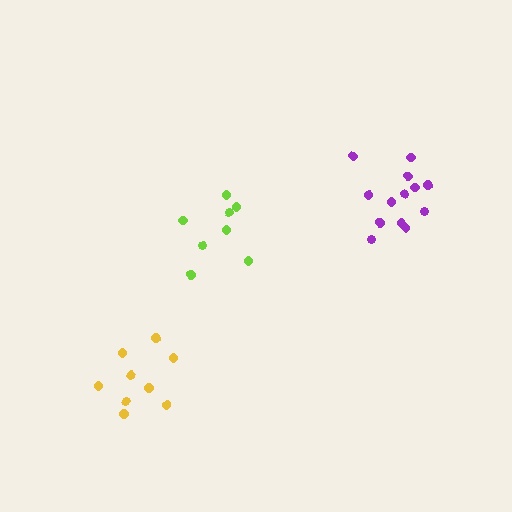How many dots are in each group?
Group 1: 13 dots, Group 2: 9 dots, Group 3: 8 dots (30 total).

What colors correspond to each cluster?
The clusters are colored: purple, yellow, lime.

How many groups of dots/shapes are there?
There are 3 groups.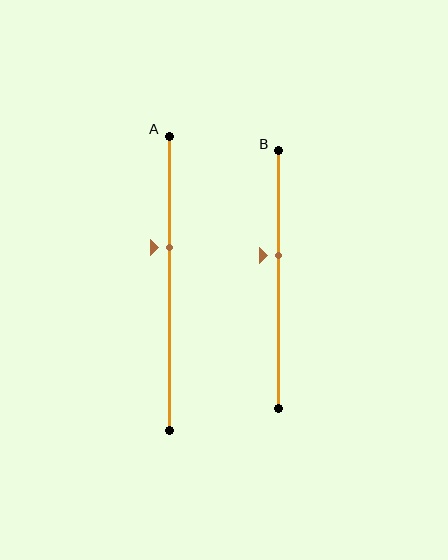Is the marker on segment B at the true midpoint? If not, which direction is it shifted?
No, the marker on segment B is shifted upward by about 10% of the segment length.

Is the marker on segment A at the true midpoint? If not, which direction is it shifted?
No, the marker on segment A is shifted upward by about 12% of the segment length.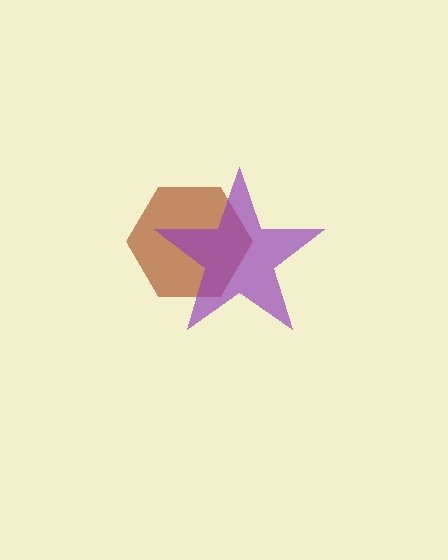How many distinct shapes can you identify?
There are 2 distinct shapes: a brown hexagon, a purple star.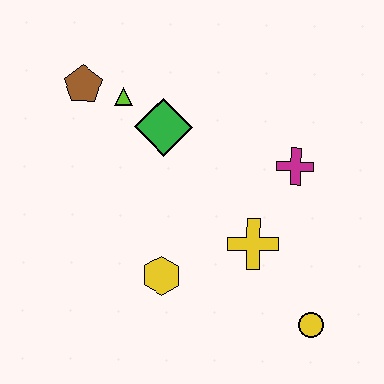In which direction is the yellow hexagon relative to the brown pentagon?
The yellow hexagon is below the brown pentagon.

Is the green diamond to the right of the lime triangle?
Yes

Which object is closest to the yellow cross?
The magenta cross is closest to the yellow cross.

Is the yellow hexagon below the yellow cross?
Yes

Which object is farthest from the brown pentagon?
The yellow circle is farthest from the brown pentagon.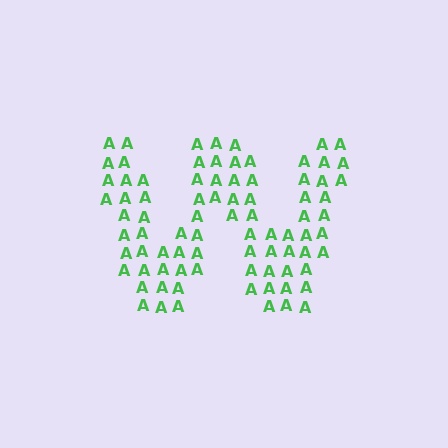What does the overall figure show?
The overall figure shows the letter W.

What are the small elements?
The small elements are letter A's.